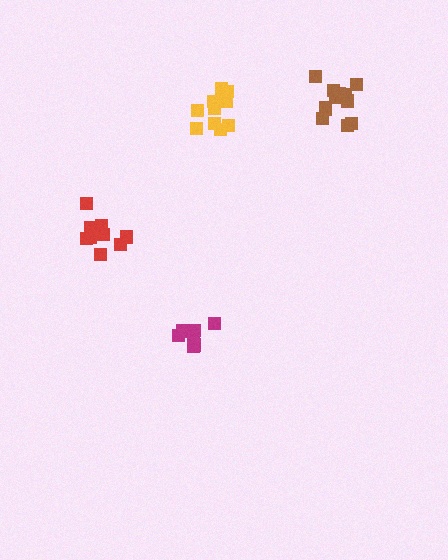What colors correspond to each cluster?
The clusters are colored: red, magenta, yellow, brown.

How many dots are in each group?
Group 1: 9 dots, Group 2: 7 dots, Group 3: 10 dots, Group 4: 12 dots (38 total).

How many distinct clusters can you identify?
There are 4 distinct clusters.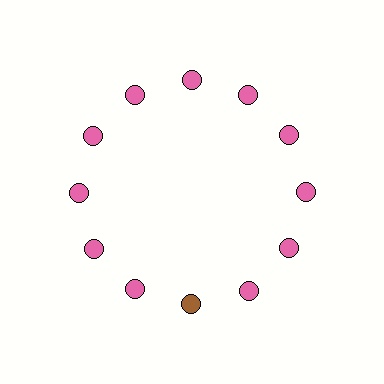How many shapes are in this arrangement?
There are 12 shapes arranged in a ring pattern.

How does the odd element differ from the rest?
It has a different color: brown instead of pink.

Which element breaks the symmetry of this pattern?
The brown circle at roughly the 6 o'clock position breaks the symmetry. All other shapes are pink circles.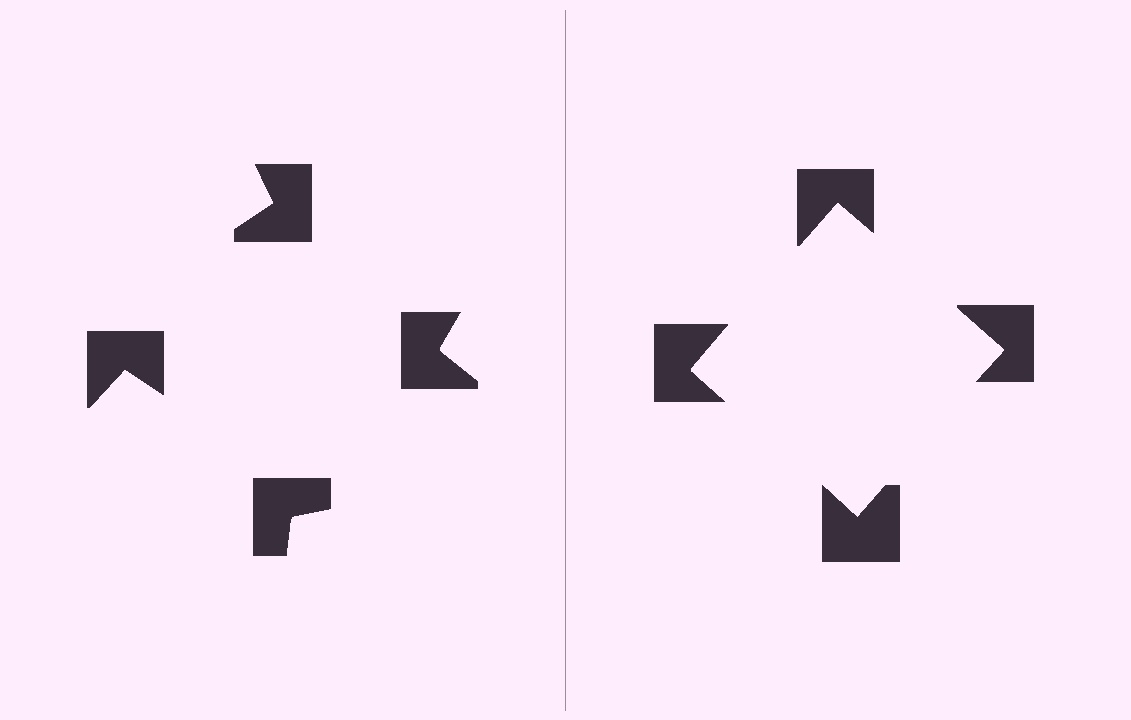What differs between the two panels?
The notched squares are positioned identically on both sides; only the wedge orientations differ. On the right they align to a square; on the left they are misaligned.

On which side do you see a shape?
An illusory square appears on the right side. On the left side the wedge cuts are rotated, so no coherent shape forms.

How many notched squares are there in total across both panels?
8 — 4 on each side.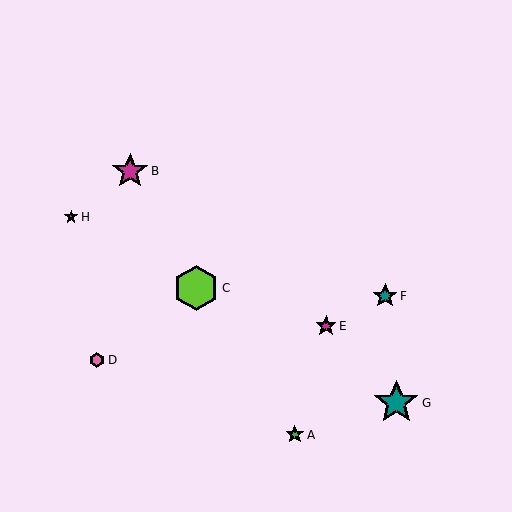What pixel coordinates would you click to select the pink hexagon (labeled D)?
Click at (97, 360) to select the pink hexagon D.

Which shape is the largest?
The lime hexagon (labeled C) is the largest.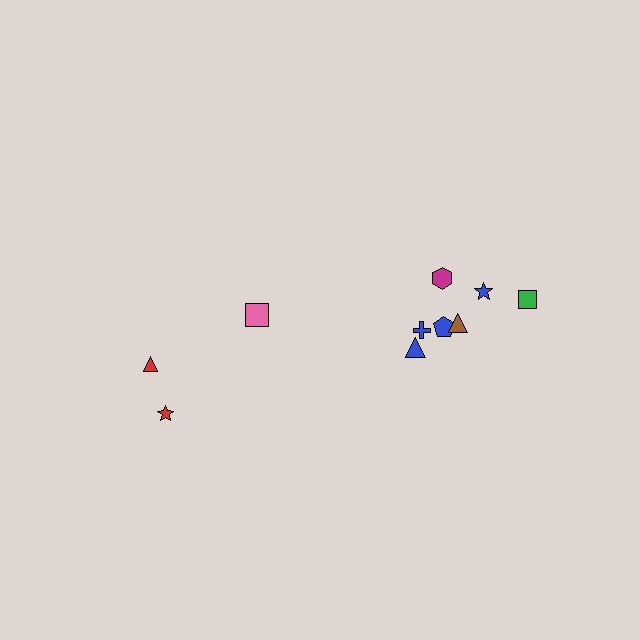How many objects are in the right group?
There are 7 objects.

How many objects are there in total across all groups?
There are 10 objects.